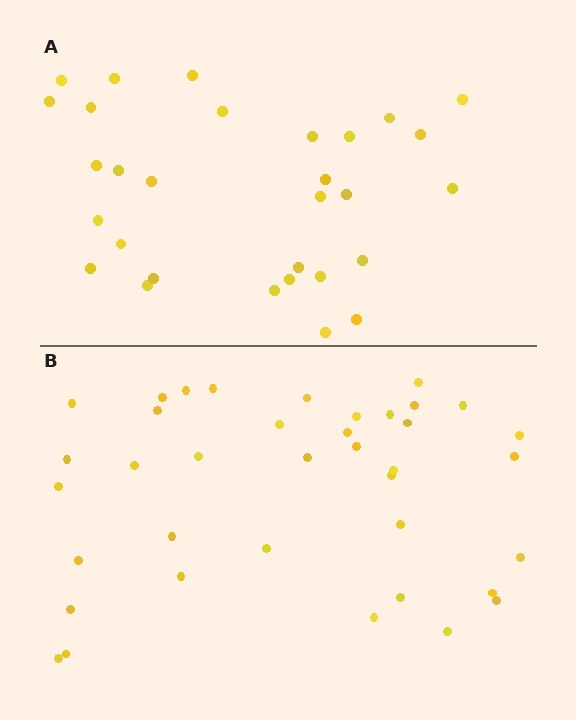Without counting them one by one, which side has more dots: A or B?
Region B (the bottom region) has more dots.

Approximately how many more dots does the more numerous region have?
Region B has roughly 8 or so more dots than region A.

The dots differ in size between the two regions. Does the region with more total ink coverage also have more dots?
No. Region A has more total ink coverage because its dots are larger, but region B actually contains more individual dots. Total area can be misleading — the number of items is what matters here.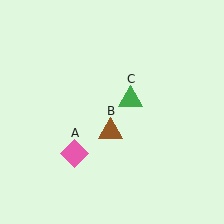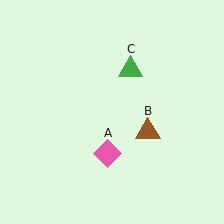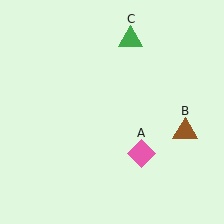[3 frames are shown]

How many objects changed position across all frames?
3 objects changed position: pink diamond (object A), brown triangle (object B), green triangle (object C).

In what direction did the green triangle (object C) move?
The green triangle (object C) moved up.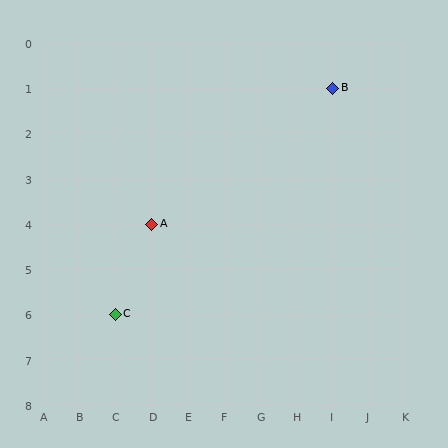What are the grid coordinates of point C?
Point C is at grid coordinates (C, 6).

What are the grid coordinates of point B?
Point B is at grid coordinates (I, 1).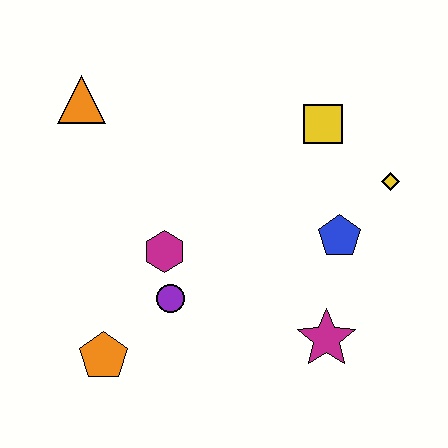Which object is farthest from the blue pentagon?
The orange triangle is farthest from the blue pentagon.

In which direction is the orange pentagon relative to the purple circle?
The orange pentagon is to the left of the purple circle.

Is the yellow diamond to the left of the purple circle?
No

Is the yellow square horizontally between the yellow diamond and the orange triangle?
Yes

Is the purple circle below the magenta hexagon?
Yes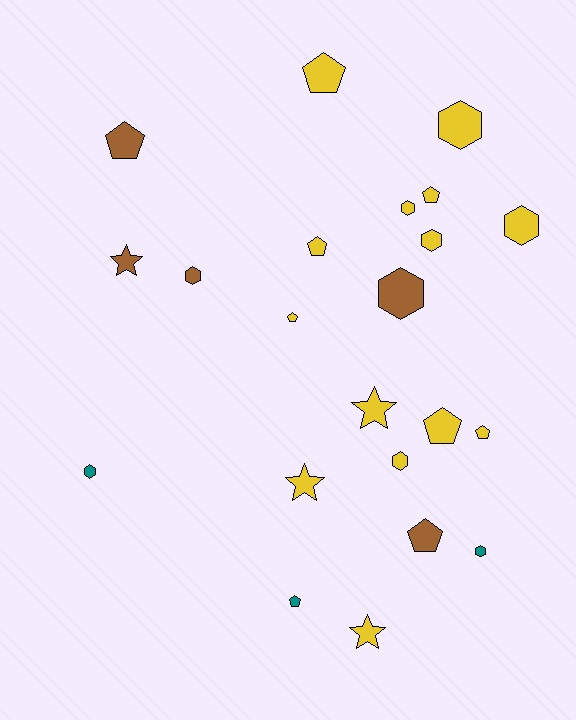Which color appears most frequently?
Yellow, with 14 objects.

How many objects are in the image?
There are 22 objects.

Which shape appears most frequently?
Pentagon, with 9 objects.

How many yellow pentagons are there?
There are 6 yellow pentagons.